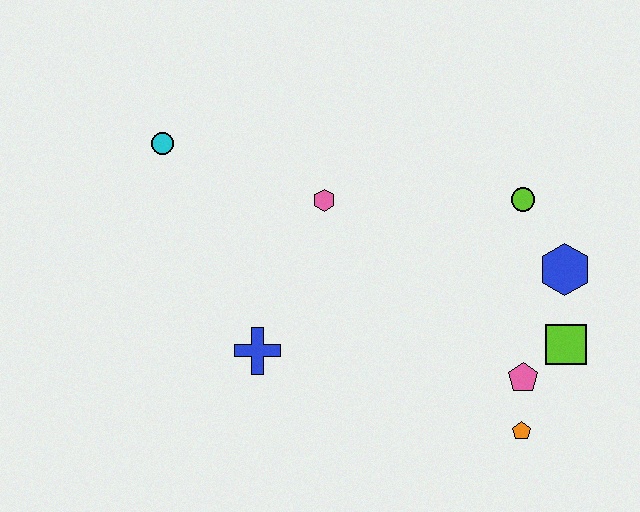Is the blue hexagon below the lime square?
No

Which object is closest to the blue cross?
The pink hexagon is closest to the blue cross.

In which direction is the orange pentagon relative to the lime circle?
The orange pentagon is below the lime circle.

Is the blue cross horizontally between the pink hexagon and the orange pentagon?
No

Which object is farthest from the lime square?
The cyan circle is farthest from the lime square.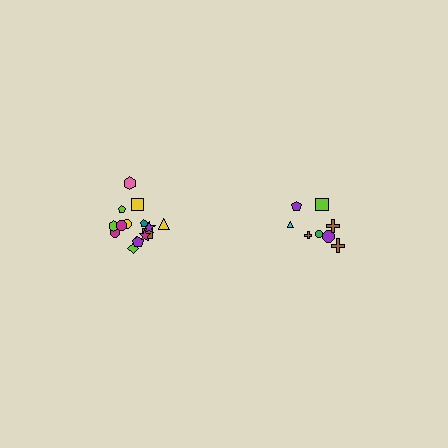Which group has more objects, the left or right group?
The left group.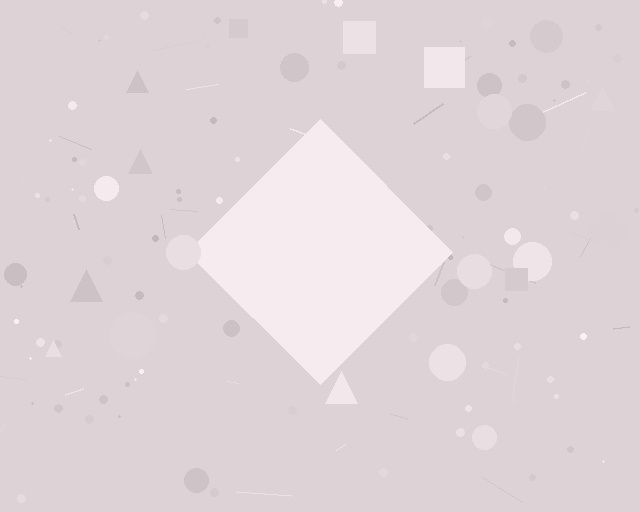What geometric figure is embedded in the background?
A diamond is embedded in the background.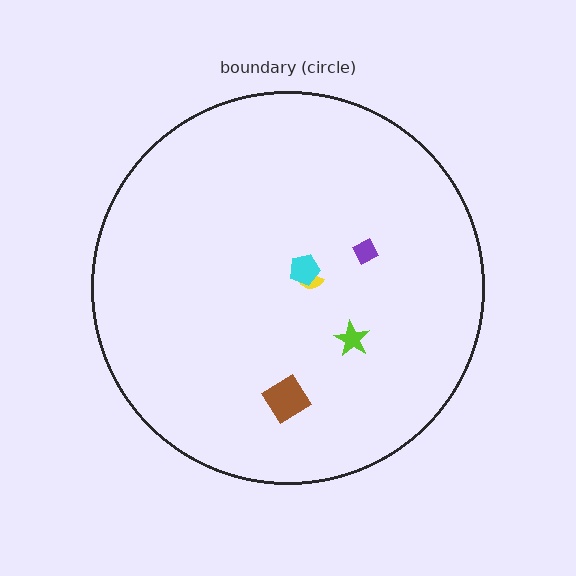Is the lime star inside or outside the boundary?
Inside.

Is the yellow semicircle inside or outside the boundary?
Inside.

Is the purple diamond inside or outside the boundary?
Inside.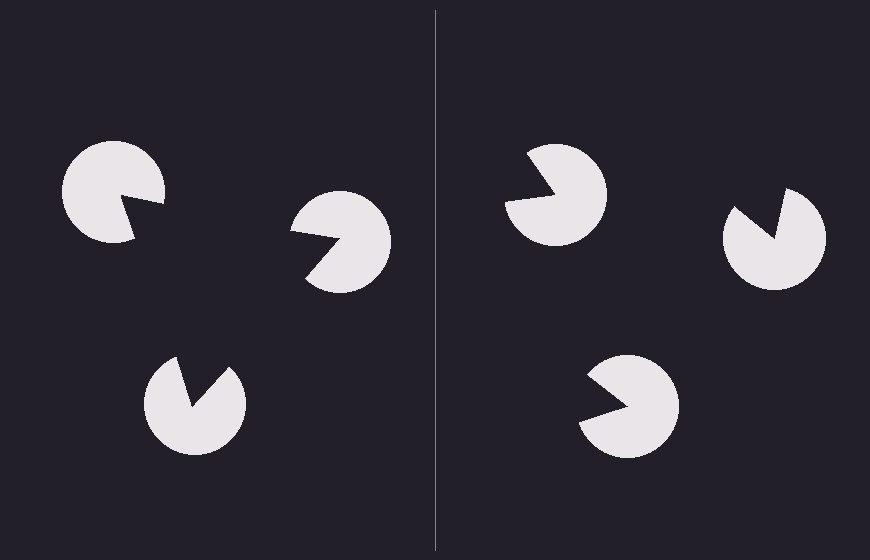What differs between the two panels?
The pac-man discs are positioned identically on both sides; only the wedge orientations differ. On the left they align to a triangle; on the right they are misaligned.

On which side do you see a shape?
An illusory triangle appears on the left side. On the right side the wedge cuts are rotated, so no coherent shape forms.